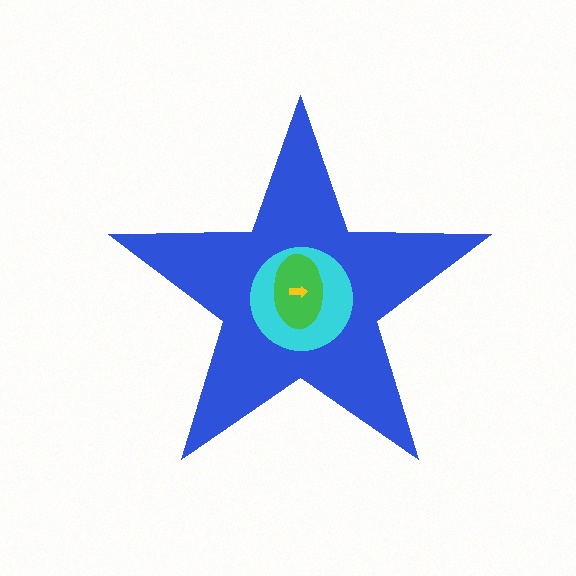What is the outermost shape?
The blue star.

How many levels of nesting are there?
4.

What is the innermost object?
The yellow arrow.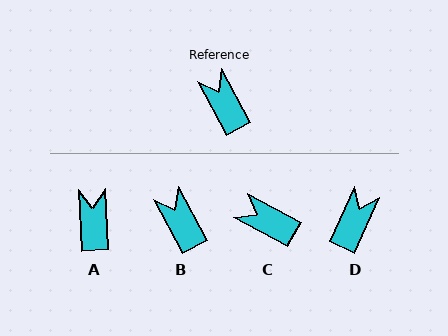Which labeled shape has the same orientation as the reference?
B.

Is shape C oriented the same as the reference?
No, it is off by about 33 degrees.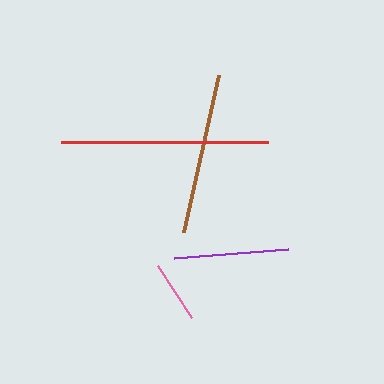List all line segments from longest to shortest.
From longest to shortest: red, brown, purple, pink.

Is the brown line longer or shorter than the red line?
The red line is longer than the brown line.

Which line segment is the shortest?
The pink line is the shortest at approximately 62 pixels.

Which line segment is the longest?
The red line is the longest at approximately 208 pixels.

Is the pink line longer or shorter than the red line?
The red line is longer than the pink line.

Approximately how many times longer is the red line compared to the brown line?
The red line is approximately 1.3 times the length of the brown line.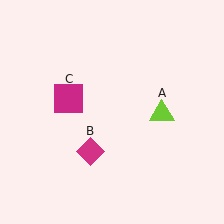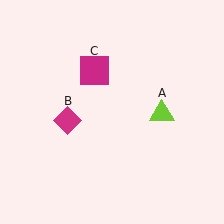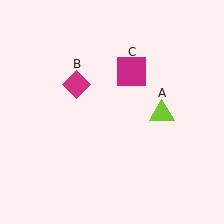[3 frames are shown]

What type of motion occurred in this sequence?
The magenta diamond (object B), magenta square (object C) rotated clockwise around the center of the scene.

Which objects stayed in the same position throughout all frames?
Lime triangle (object A) remained stationary.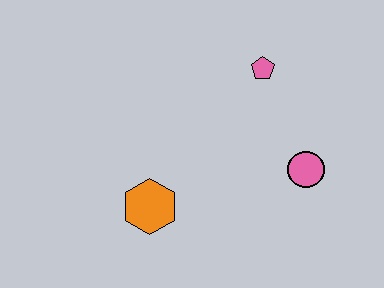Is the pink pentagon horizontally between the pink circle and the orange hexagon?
Yes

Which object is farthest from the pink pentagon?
The orange hexagon is farthest from the pink pentagon.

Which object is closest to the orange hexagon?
The pink circle is closest to the orange hexagon.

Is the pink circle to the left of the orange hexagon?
No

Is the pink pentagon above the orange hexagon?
Yes